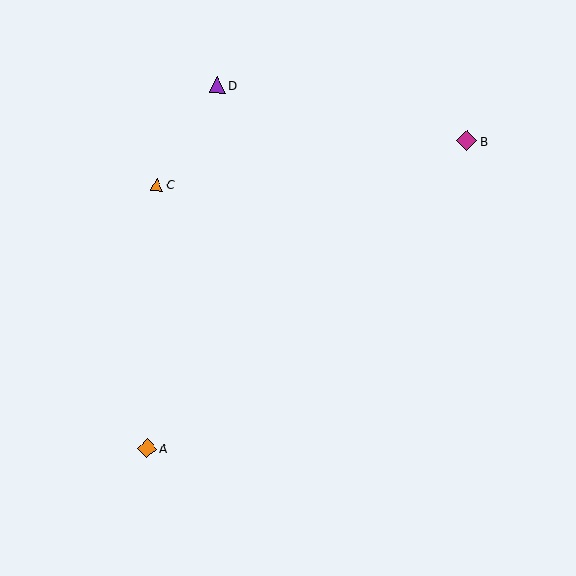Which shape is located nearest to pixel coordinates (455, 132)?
The magenta diamond (labeled B) at (467, 141) is nearest to that location.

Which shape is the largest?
The magenta diamond (labeled B) is the largest.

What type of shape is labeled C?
Shape C is an orange triangle.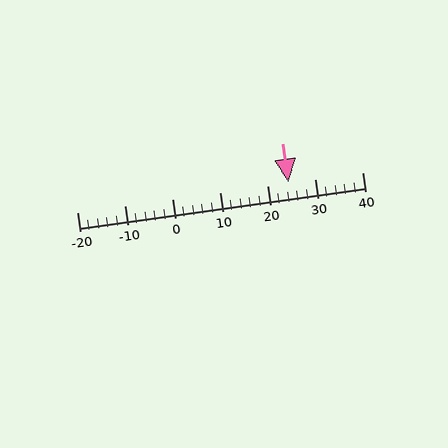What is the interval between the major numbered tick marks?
The major tick marks are spaced 10 units apart.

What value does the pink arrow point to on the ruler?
The pink arrow points to approximately 24.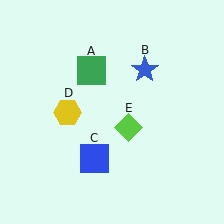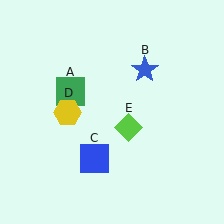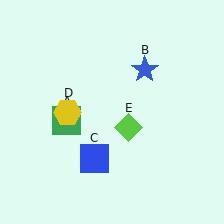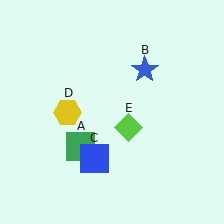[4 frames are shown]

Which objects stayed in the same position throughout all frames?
Blue star (object B) and blue square (object C) and yellow hexagon (object D) and lime diamond (object E) remained stationary.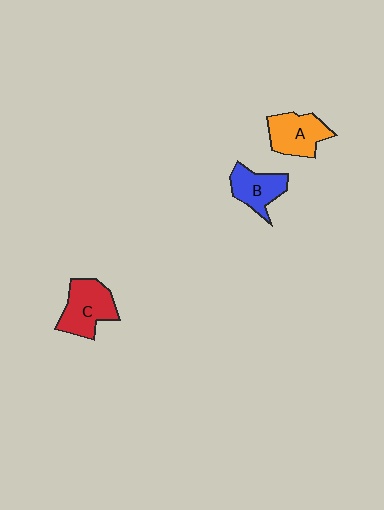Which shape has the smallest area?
Shape B (blue).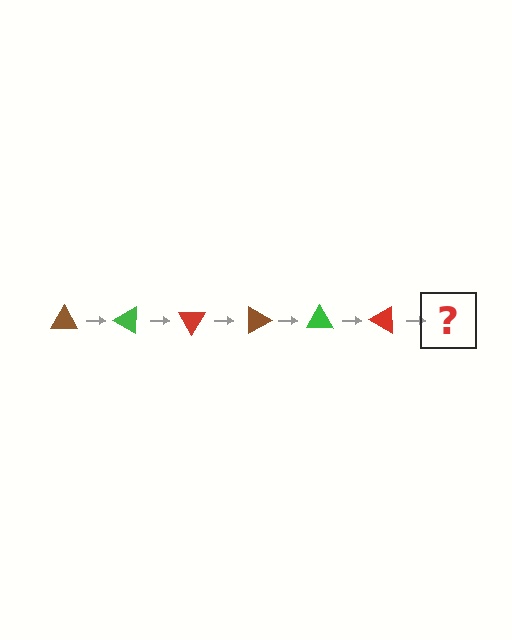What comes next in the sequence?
The next element should be a brown triangle, rotated 180 degrees from the start.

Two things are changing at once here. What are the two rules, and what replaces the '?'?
The two rules are that it rotates 30 degrees each step and the color cycles through brown, green, and red. The '?' should be a brown triangle, rotated 180 degrees from the start.